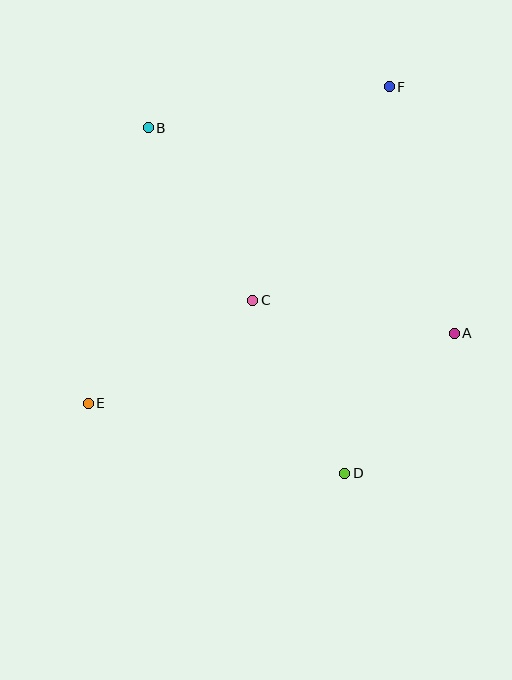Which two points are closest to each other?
Points A and D are closest to each other.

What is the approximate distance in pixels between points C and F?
The distance between C and F is approximately 254 pixels.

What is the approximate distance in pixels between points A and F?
The distance between A and F is approximately 255 pixels.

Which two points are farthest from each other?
Points E and F are farthest from each other.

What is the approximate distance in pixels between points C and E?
The distance between C and E is approximately 194 pixels.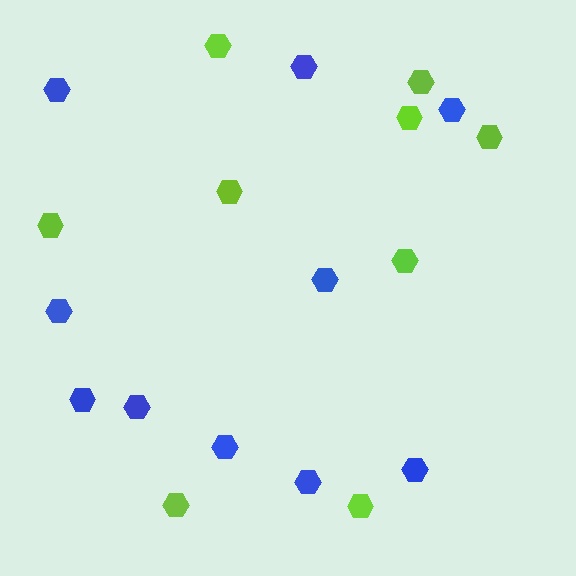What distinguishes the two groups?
There are 2 groups: one group of lime hexagons (9) and one group of blue hexagons (10).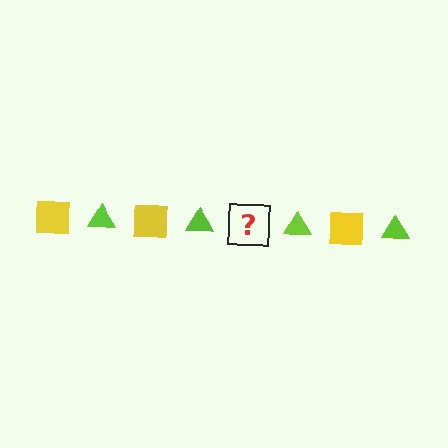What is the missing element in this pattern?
The missing element is a yellow square.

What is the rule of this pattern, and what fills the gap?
The rule is that the pattern alternates between yellow square and lime triangle. The gap should be filled with a yellow square.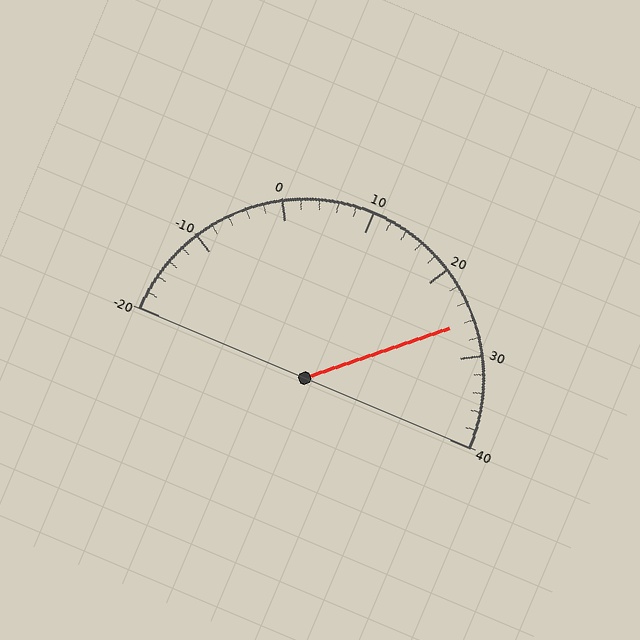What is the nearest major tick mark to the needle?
The nearest major tick mark is 30.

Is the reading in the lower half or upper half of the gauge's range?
The reading is in the upper half of the range (-20 to 40).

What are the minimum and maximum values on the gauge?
The gauge ranges from -20 to 40.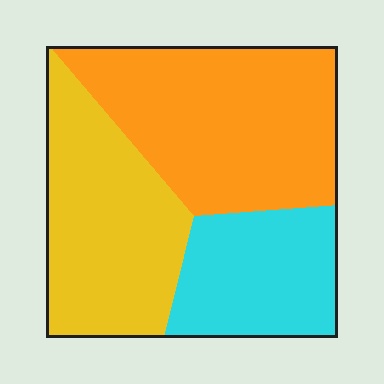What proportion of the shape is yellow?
Yellow covers 34% of the shape.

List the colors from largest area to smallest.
From largest to smallest: orange, yellow, cyan.